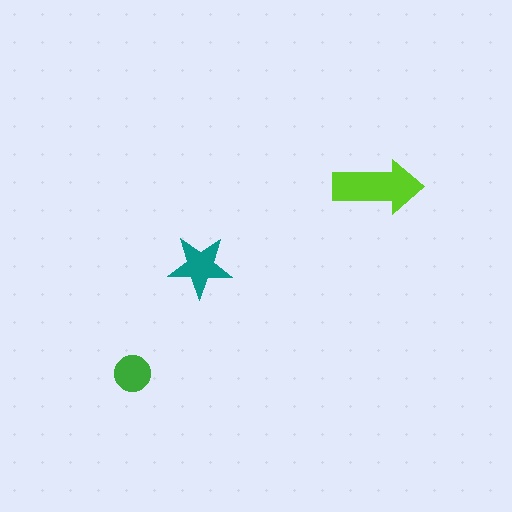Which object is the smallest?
The green circle.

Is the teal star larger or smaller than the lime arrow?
Smaller.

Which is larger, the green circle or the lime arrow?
The lime arrow.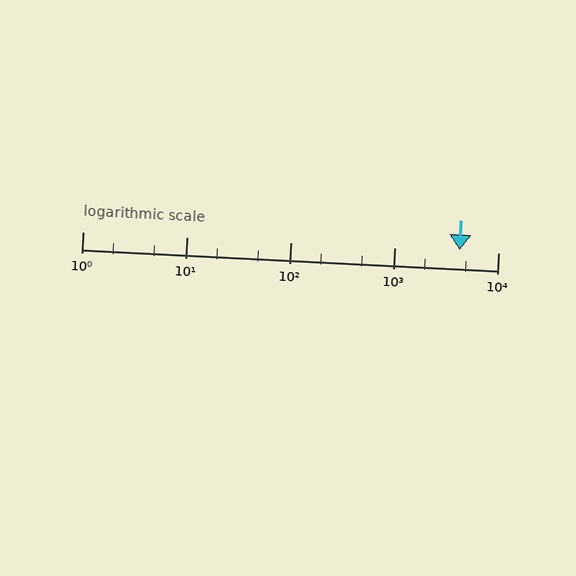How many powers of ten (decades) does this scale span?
The scale spans 4 decades, from 1 to 10000.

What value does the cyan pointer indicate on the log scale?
The pointer indicates approximately 4300.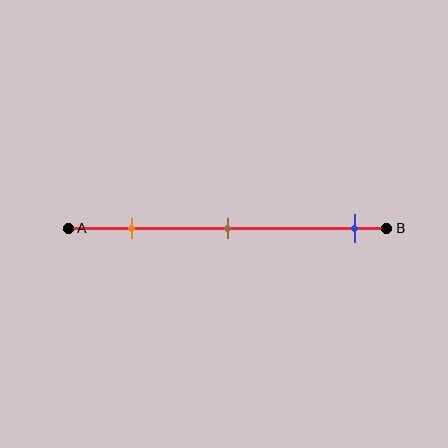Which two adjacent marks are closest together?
The orange and brown marks are the closest adjacent pair.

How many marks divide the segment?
There are 3 marks dividing the segment.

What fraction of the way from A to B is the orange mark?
The orange mark is approximately 20% (0.2) of the way from A to B.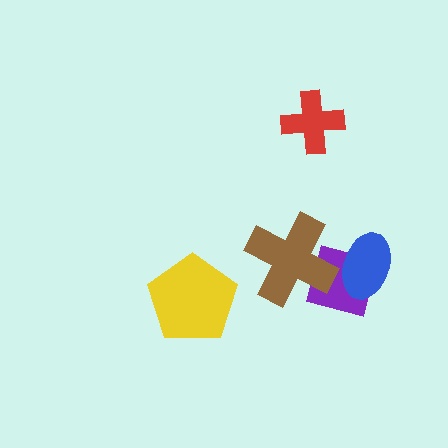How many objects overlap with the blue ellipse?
1 object overlaps with the blue ellipse.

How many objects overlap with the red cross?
0 objects overlap with the red cross.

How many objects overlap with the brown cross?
1 object overlaps with the brown cross.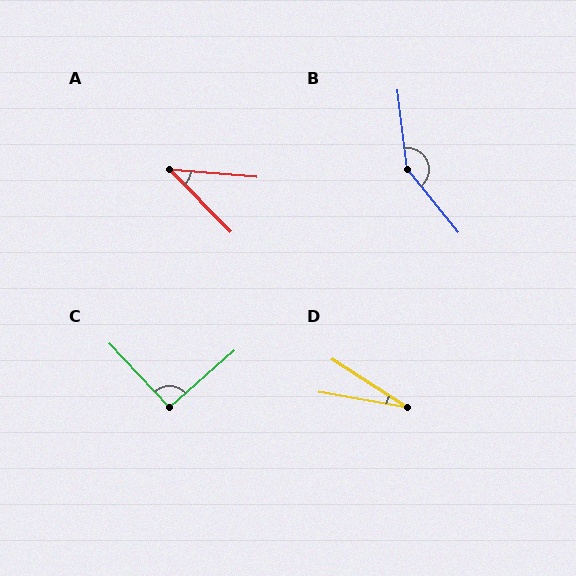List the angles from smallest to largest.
D (23°), A (41°), C (91°), B (147°).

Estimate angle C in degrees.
Approximately 91 degrees.